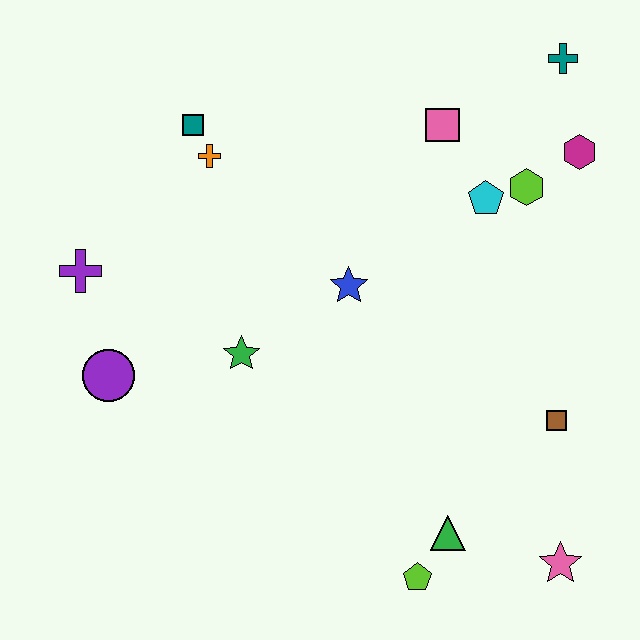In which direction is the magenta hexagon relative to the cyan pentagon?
The magenta hexagon is to the right of the cyan pentagon.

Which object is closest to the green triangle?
The lime pentagon is closest to the green triangle.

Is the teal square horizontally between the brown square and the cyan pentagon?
No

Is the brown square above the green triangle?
Yes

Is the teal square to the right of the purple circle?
Yes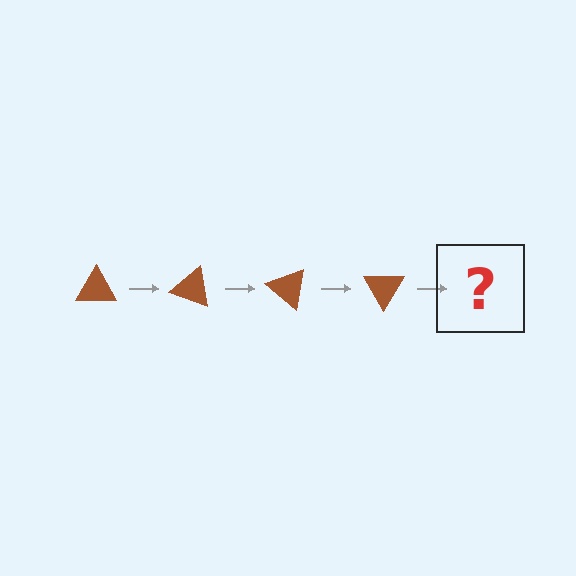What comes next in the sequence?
The next element should be a brown triangle rotated 80 degrees.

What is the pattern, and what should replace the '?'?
The pattern is that the triangle rotates 20 degrees each step. The '?' should be a brown triangle rotated 80 degrees.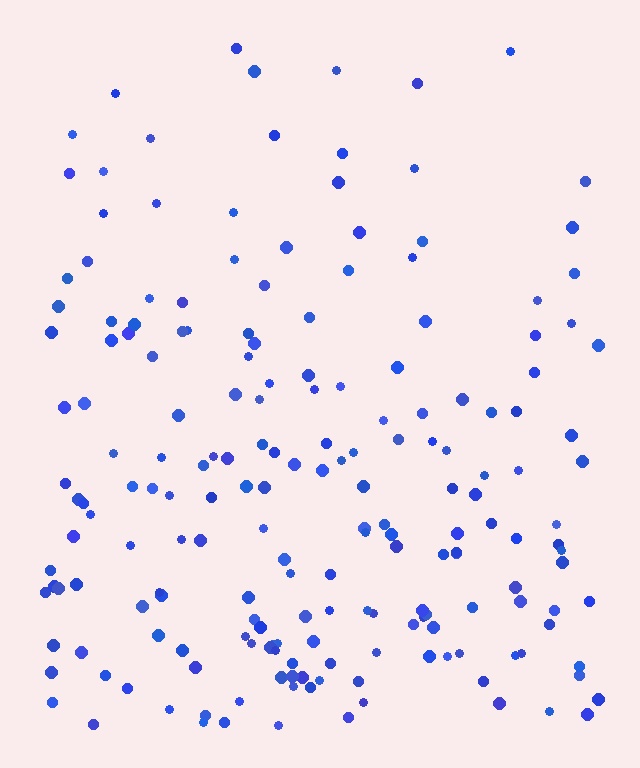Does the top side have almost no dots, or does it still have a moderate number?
Still a moderate number, just noticeably fewer than the bottom.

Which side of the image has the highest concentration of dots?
The bottom.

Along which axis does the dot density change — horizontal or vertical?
Vertical.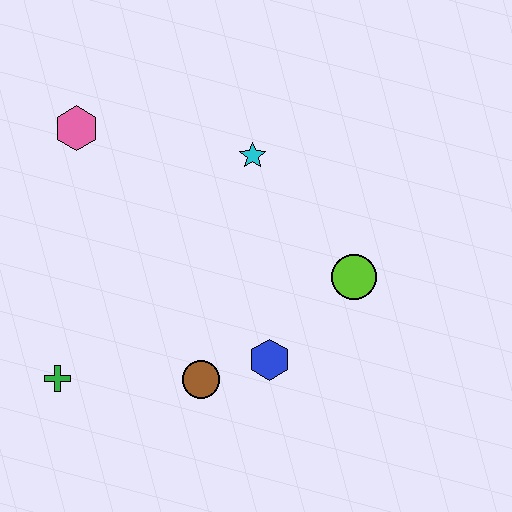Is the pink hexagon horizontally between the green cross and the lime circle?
Yes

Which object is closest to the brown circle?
The blue hexagon is closest to the brown circle.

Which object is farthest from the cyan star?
The green cross is farthest from the cyan star.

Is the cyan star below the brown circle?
No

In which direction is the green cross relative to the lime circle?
The green cross is to the left of the lime circle.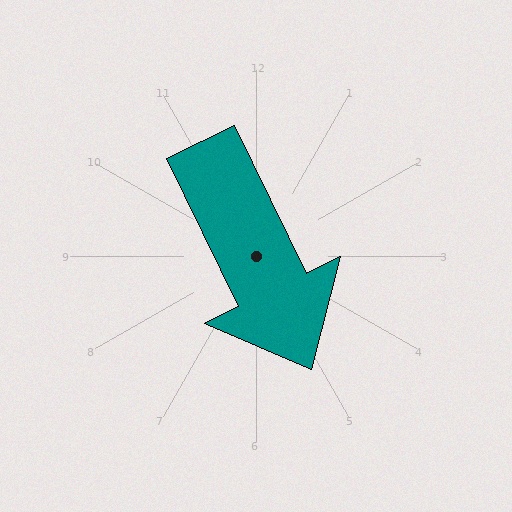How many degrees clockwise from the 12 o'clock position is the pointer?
Approximately 154 degrees.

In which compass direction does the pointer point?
Southeast.